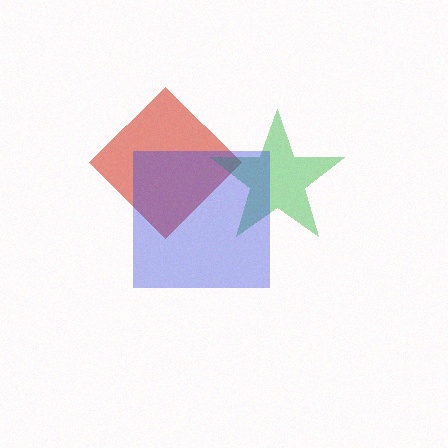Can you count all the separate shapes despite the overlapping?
Yes, there are 3 separate shapes.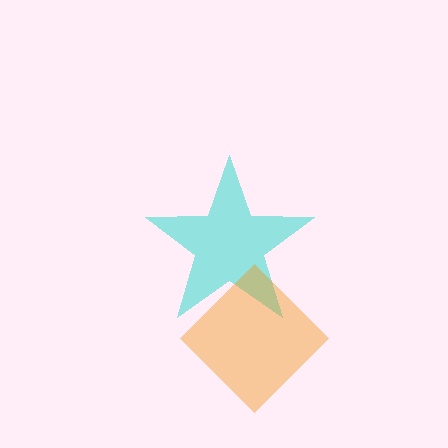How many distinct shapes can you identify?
There are 2 distinct shapes: a cyan star, an orange diamond.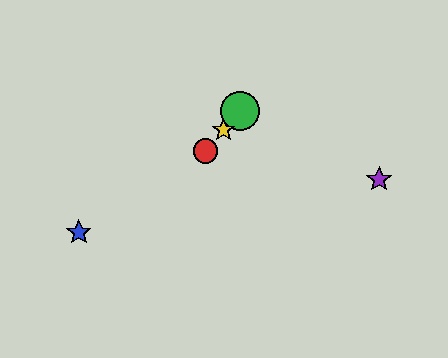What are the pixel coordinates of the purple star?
The purple star is at (379, 179).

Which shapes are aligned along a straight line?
The red circle, the green circle, the yellow star are aligned along a straight line.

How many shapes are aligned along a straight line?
3 shapes (the red circle, the green circle, the yellow star) are aligned along a straight line.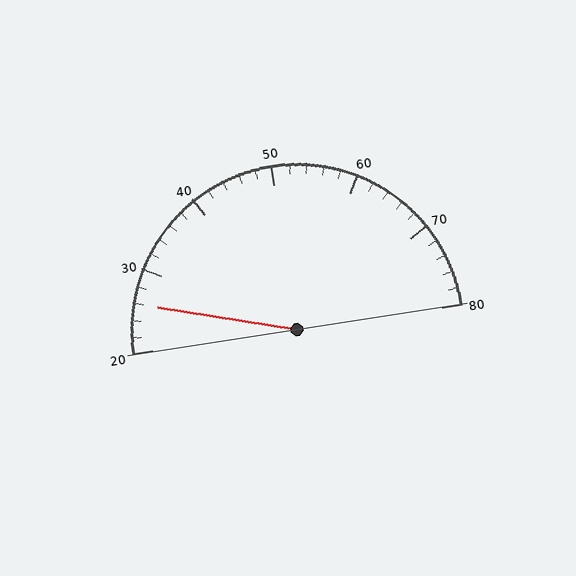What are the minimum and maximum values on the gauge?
The gauge ranges from 20 to 80.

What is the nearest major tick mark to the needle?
The nearest major tick mark is 30.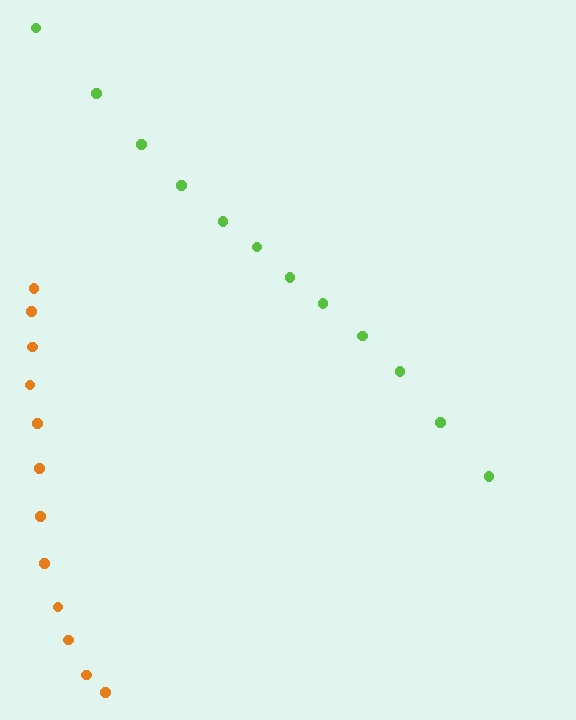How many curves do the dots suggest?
There are 2 distinct paths.